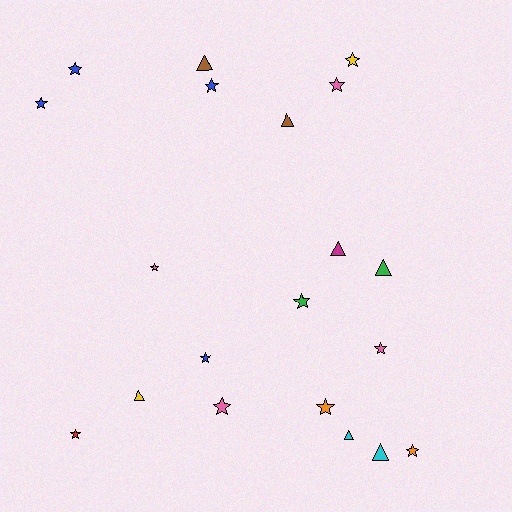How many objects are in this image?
There are 20 objects.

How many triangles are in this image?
There are 7 triangles.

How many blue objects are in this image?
There are 4 blue objects.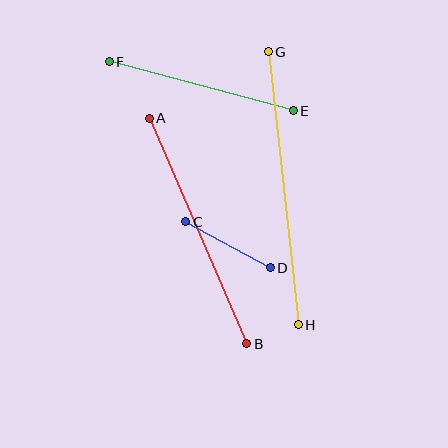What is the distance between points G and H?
The distance is approximately 275 pixels.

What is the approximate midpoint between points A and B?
The midpoint is at approximately (198, 231) pixels.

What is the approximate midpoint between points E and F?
The midpoint is at approximately (201, 86) pixels.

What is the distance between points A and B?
The distance is approximately 245 pixels.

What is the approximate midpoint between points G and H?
The midpoint is at approximately (283, 188) pixels.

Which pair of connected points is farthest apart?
Points G and H are farthest apart.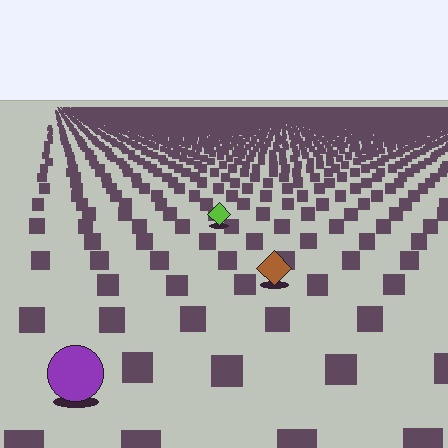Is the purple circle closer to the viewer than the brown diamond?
Yes. The purple circle is closer — you can tell from the texture gradient: the ground texture is coarser near it.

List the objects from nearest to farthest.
From nearest to farthest: the purple circle, the brown diamond, the lime diamond.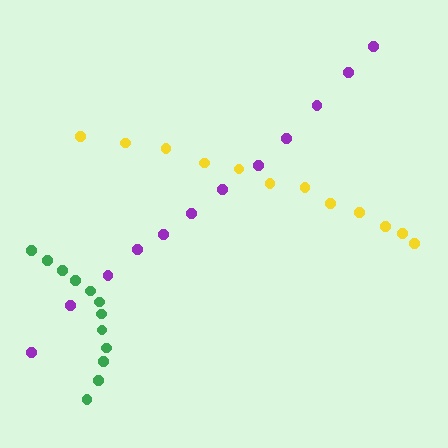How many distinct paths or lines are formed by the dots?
There are 3 distinct paths.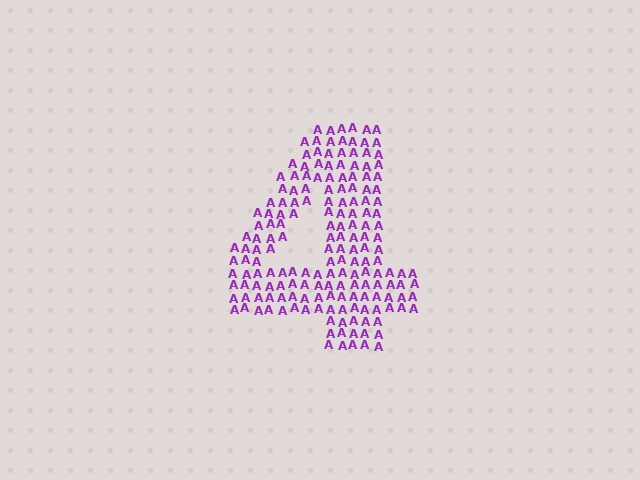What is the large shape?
The large shape is the digit 4.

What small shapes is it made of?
It is made of small letter A's.